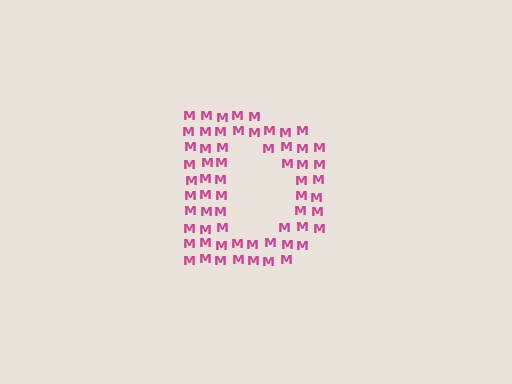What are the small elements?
The small elements are letter M's.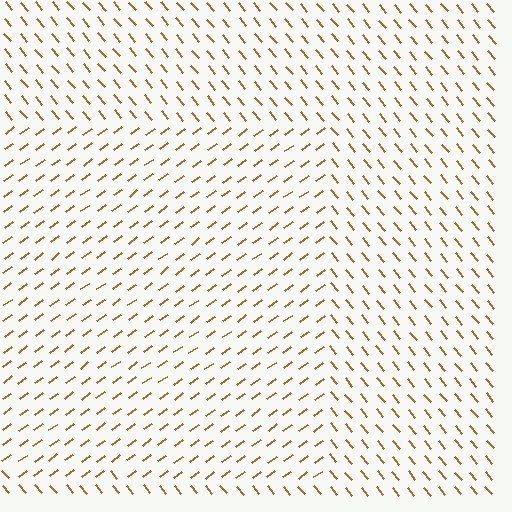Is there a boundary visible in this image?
Yes, there is a texture boundary formed by a change in line orientation.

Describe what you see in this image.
The image is filled with small brown line segments. A rectangle region in the image has lines oriented differently from the surrounding lines, creating a visible texture boundary.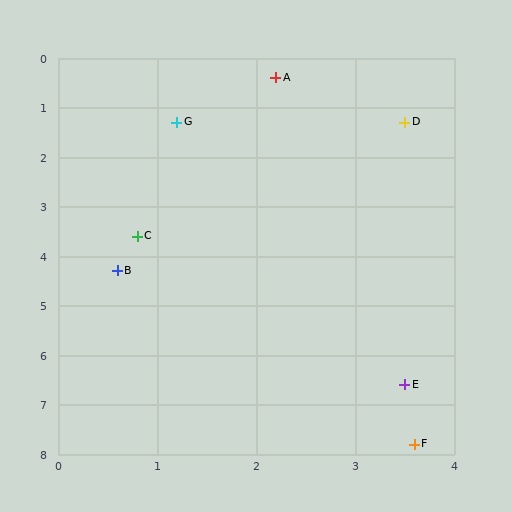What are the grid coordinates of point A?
Point A is at approximately (2.2, 0.4).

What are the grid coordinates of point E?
Point E is at approximately (3.5, 6.6).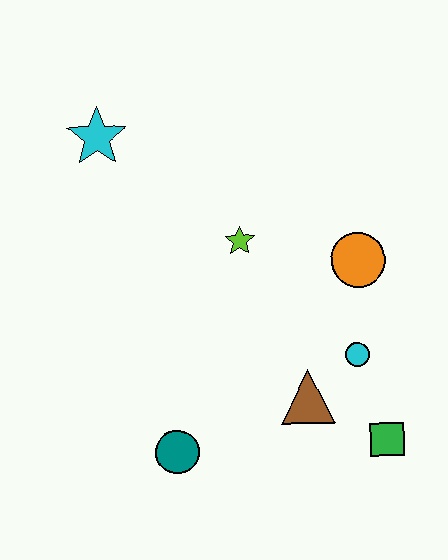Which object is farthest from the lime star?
The green square is farthest from the lime star.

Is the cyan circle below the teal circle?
No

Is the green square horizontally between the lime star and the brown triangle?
No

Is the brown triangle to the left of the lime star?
No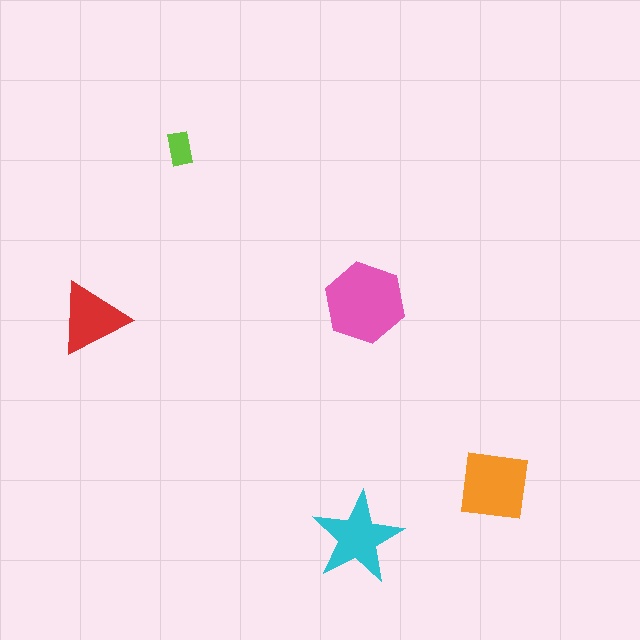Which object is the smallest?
The lime rectangle.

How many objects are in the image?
There are 5 objects in the image.